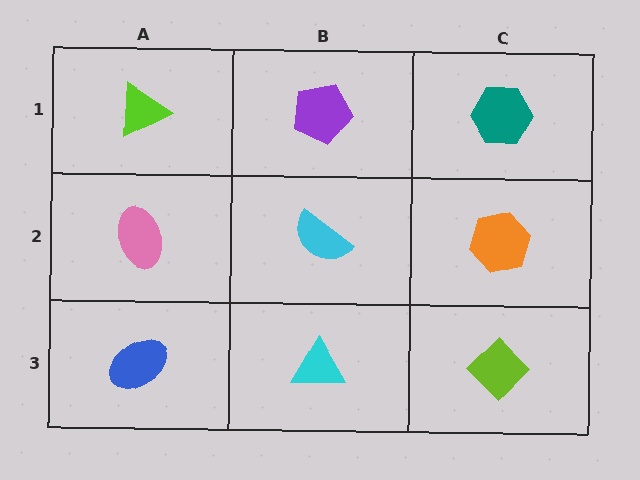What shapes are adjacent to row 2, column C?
A teal hexagon (row 1, column C), a lime diamond (row 3, column C), a cyan semicircle (row 2, column B).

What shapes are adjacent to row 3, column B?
A cyan semicircle (row 2, column B), a blue ellipse (row 3, column A), a lime diamond (row 3, column C).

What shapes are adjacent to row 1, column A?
A pink ellipse (row 2, column A), a purple pentagon (row 1, column B).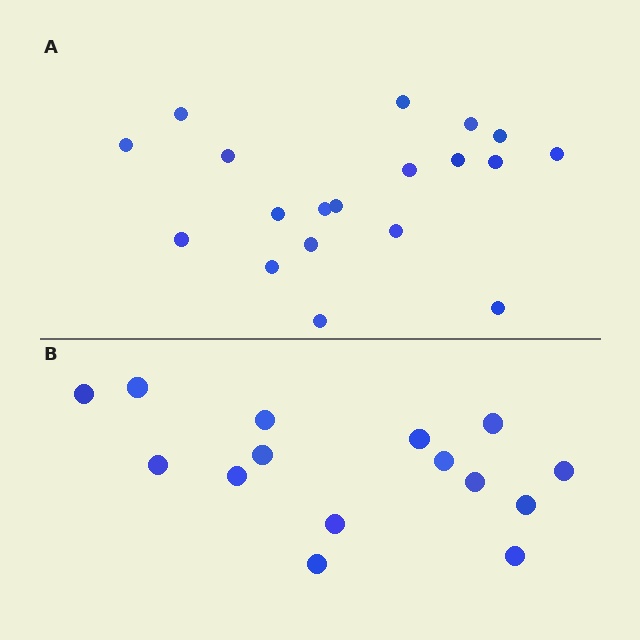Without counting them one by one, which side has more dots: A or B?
Region A (the top region) has more dots.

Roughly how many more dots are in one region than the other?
Region A has about 4 more dots than region B.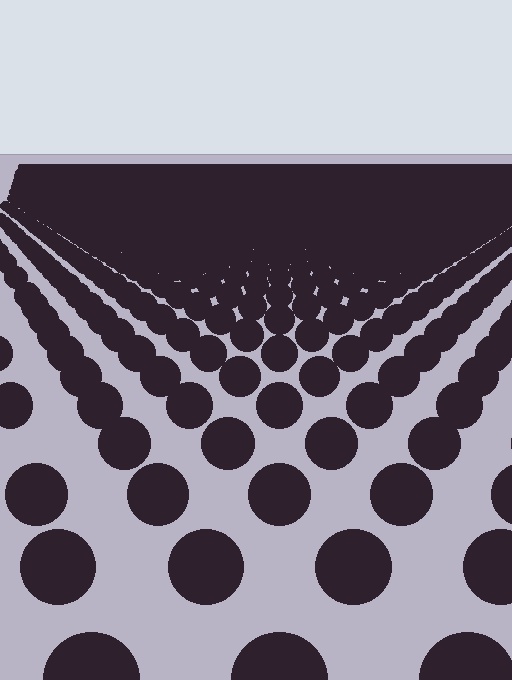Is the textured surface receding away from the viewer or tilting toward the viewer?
The surface is receding away from the viewer. Texture elements get smaller and denser toward the top.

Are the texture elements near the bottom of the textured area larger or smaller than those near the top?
Larger. Near the bottom, elements are closer to the viewer and appear at a bigger on-screen size.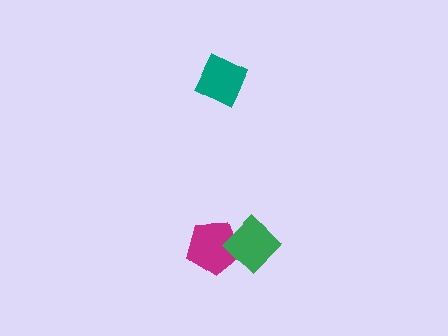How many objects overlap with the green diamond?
1 object overlaps with the green diamond.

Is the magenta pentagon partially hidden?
Yes, it is partially covered by another shape.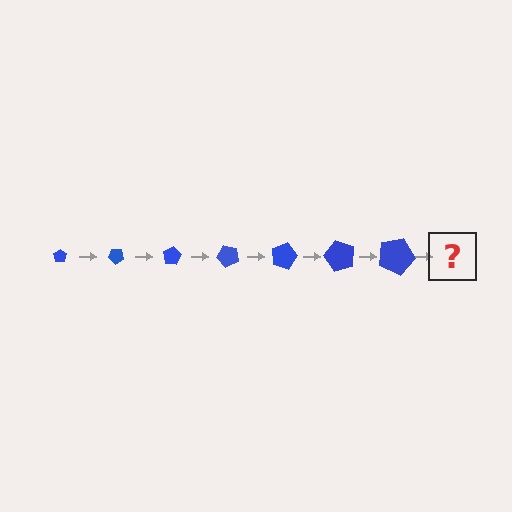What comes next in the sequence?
The next element should be a pentagon, larger than the previous one and rotated 280 degrees from the start.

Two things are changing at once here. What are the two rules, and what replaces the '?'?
The two rules are that the pentagon grows larger each step and it rotates 40 degrees each step. The '?' should be a pentagon, larger than the previous one and rotated 280 degrees from the start.